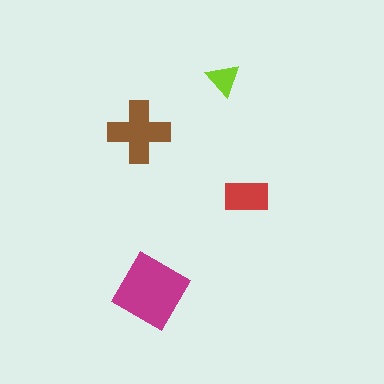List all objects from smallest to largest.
The lime triangle, the red rectangle, the brown cross, the magenta diamond.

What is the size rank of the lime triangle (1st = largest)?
4th.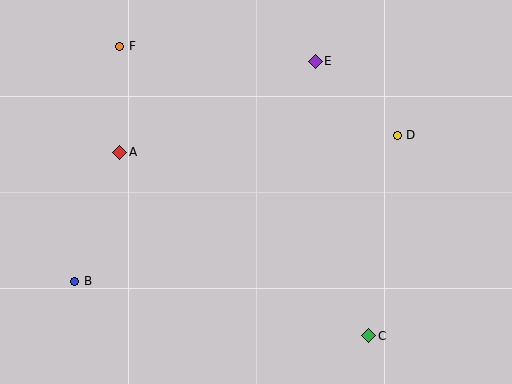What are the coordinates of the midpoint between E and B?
The midpoint between E and B is at (195, 171).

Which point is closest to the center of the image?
Point A at (120, 152) is closest to the center.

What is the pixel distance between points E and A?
The distance between E and A is 216 pixels.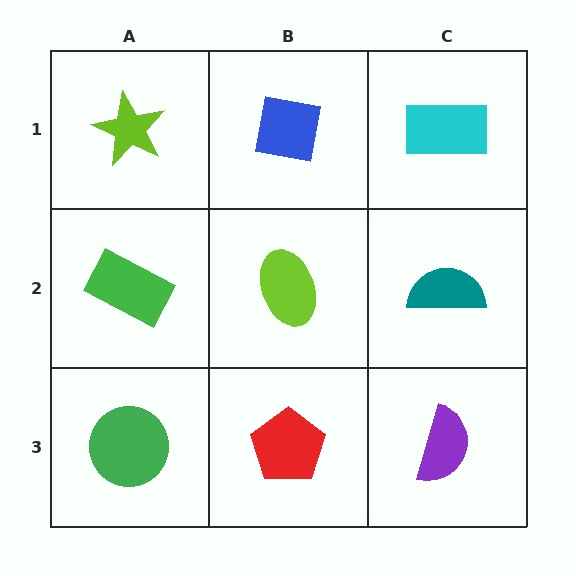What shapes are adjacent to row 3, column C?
A teal semicircle (row 2, column C), a red pentagon (row 3, column B).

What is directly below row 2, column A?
A green circle.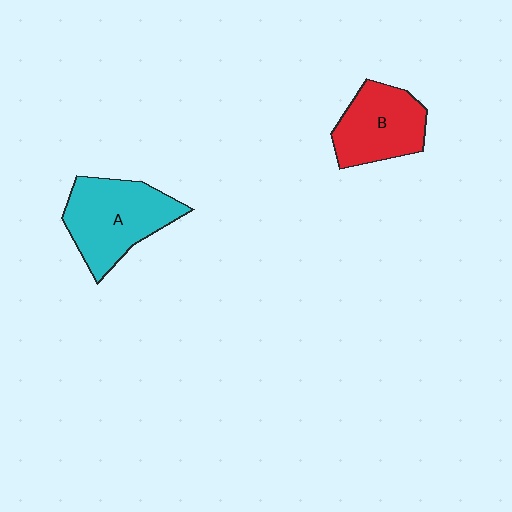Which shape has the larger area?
Shape A (cyan).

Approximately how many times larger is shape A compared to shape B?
Approximately 1.2 times.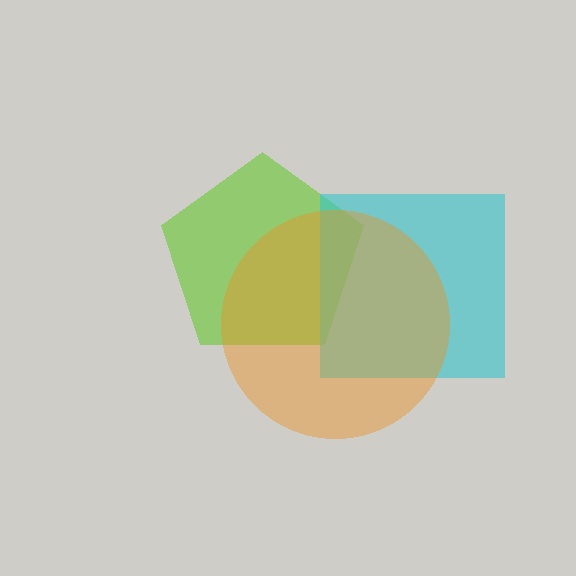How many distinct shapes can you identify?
There are 3 distinct shapes: a lime pentagon, a cyan square, an orange circle.